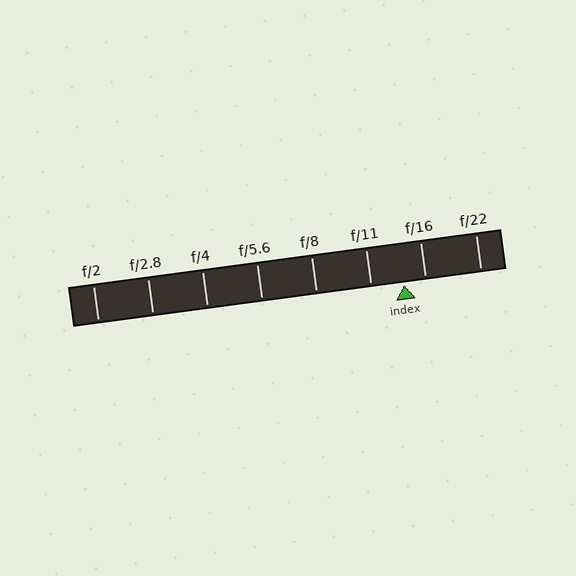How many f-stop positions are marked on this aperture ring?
There are 8 f-stop positions marked.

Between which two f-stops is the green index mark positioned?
The index mark is between f/11 and f/16.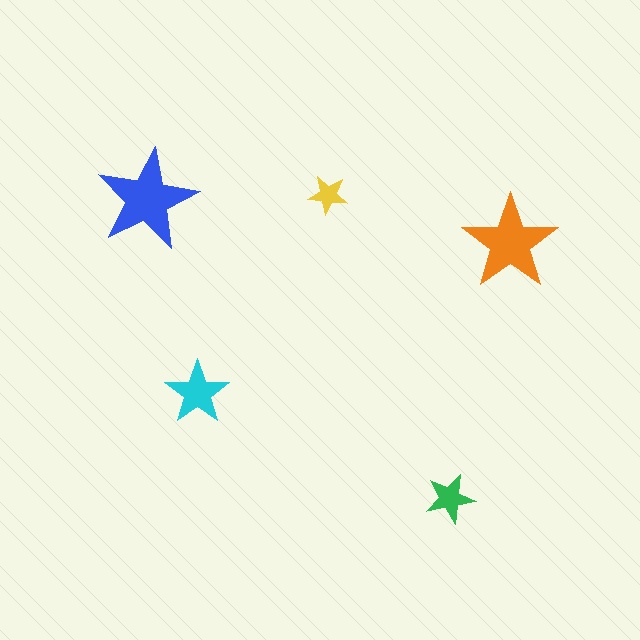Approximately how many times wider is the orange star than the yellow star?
About 2.5 times wider.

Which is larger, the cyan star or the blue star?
The blue one.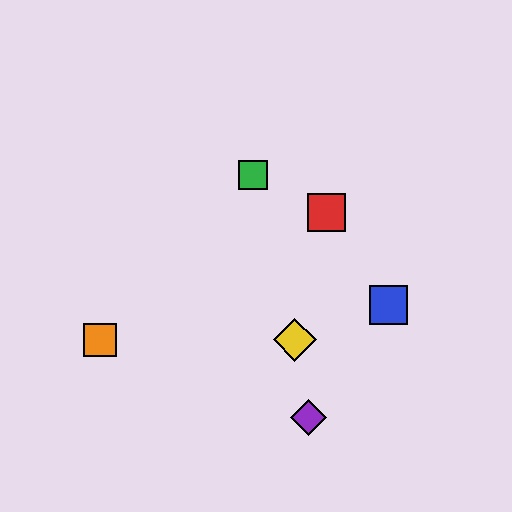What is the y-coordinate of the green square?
The green square is at y≈175.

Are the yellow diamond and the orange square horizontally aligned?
Yes, both are at y≈340.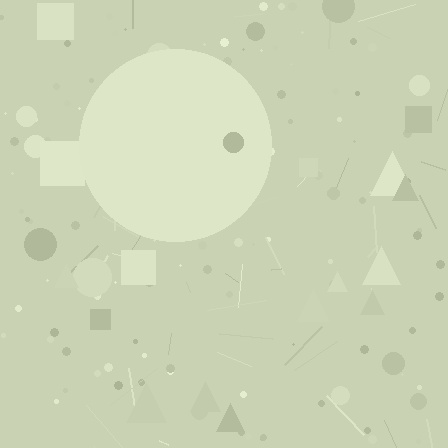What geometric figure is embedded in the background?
A circle is embedded in the background.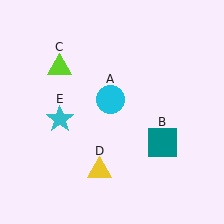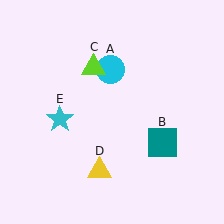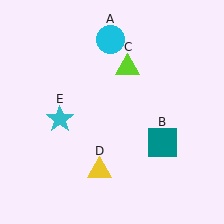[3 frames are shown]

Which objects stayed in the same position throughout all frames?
Teal square (object B) and yellow triangle (object D) and cyan star (object E) remained stationary.